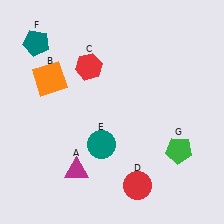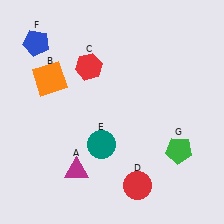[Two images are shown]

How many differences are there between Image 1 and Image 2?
There is 1 difference between the two images.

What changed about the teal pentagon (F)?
In Image 1, F is teal. In Image 2, it changed to blue.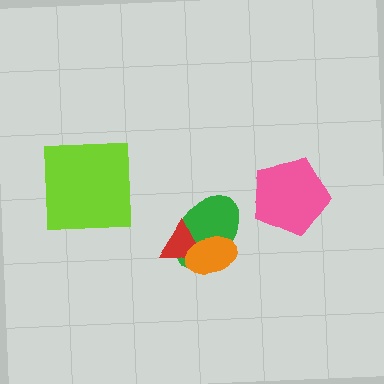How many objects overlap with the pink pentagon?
0 objects overlap with the pink pentagon.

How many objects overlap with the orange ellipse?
2 objects overlap with the orange ellipse.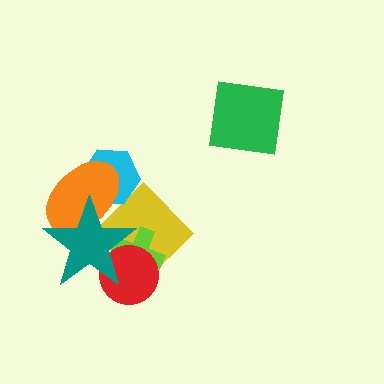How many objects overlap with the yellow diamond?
3 objects overlap with the yellow diamond.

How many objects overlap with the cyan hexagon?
2 objects overlap with the cyan hexagon.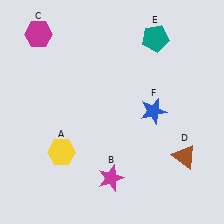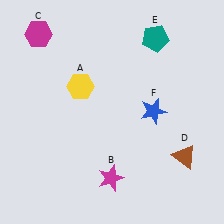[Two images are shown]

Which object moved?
The yellow hexagon (A) moved up.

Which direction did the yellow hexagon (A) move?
The yellow hexagon (A) moved up.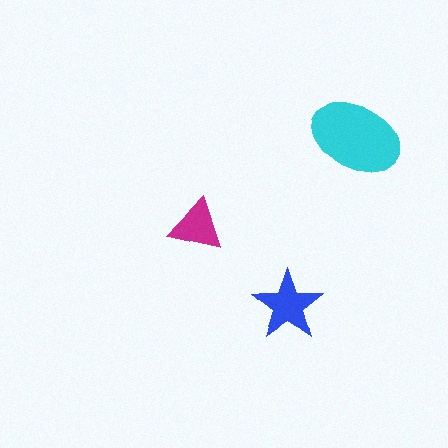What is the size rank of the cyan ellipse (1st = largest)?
1st.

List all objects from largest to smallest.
The cyan ellipse, the blue star, the magenta triangle.